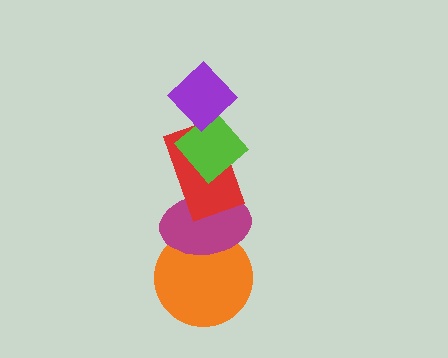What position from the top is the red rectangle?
The red rectangle is 3rd from the top.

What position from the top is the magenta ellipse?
The magenta ellipse is 4th from the top.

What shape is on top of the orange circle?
The magenta ellipse is on top of the orange circle.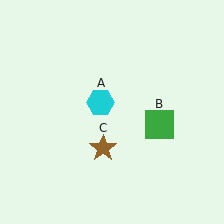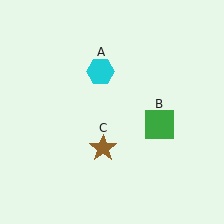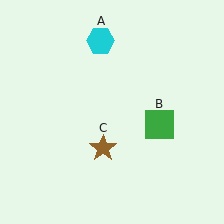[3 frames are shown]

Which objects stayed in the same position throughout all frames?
Green square (object B) and brown star (object C) remained stationary.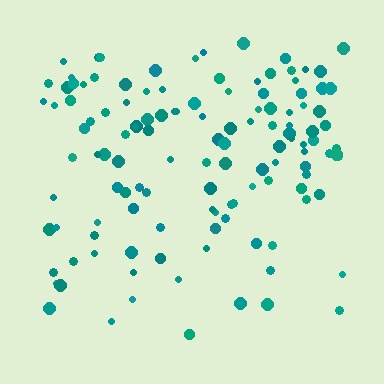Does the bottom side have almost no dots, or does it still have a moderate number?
Still a moderate number, just noticeably fewer than the top.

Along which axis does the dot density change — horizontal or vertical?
Vertical.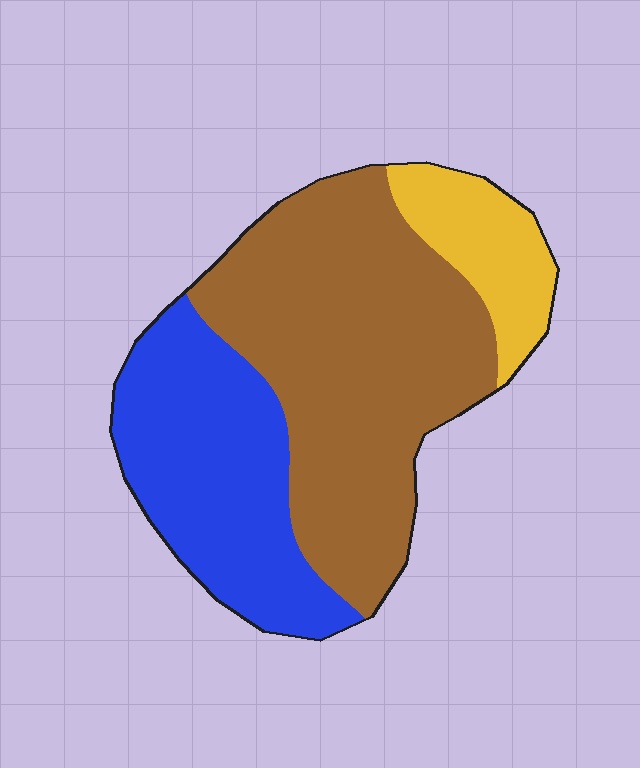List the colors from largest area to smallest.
From largest to smallest: brown, blue, yellow.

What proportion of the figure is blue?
Blue covers around 30% of the figure.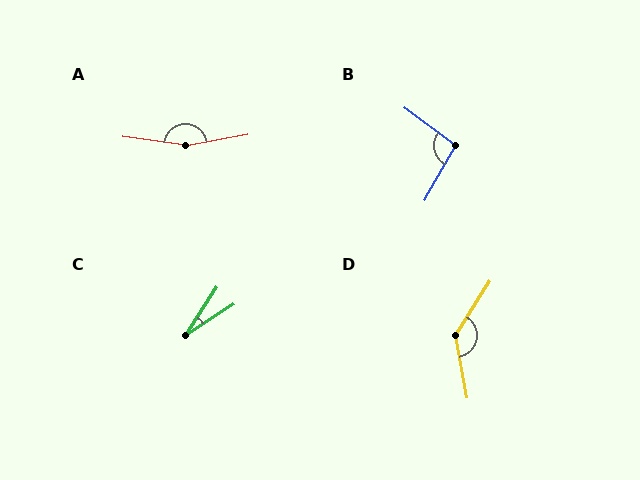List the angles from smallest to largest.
C (24°), B (97°), D (137°), A (162°).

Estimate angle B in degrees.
Approximately 97 degrees.